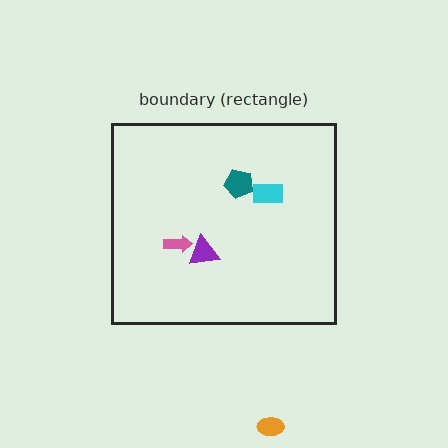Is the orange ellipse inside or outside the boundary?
Outside.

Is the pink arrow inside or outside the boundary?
Inside.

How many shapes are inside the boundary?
4 inside, 1 outside.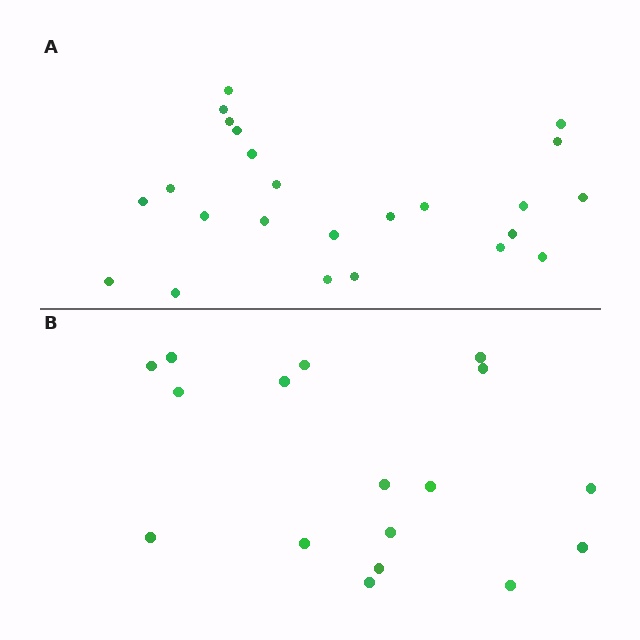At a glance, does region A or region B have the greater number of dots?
Region A (the top region) has more dots.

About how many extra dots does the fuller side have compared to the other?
Region A has roughly 8 or so more dots than region B.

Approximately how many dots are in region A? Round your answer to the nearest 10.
About 20 dots. (The exact count is 24, which rounds to 20.)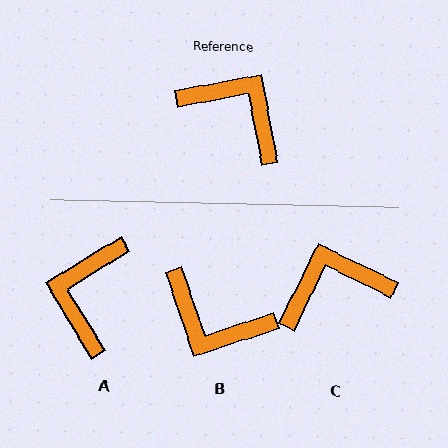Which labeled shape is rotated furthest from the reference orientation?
B, about 172 degrees away.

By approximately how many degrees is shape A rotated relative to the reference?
Approximately 111 degrees counter-clockwise.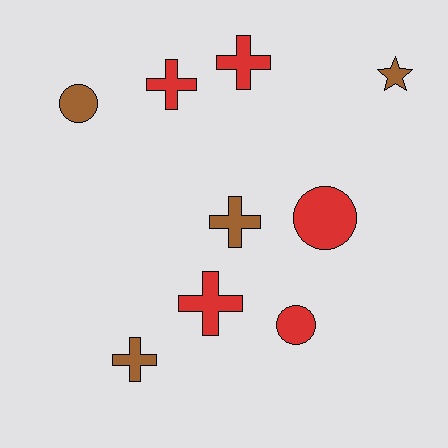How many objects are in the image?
There are 9 objects.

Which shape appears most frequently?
Cross, with 5 objects.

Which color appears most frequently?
Red, with 5 objects.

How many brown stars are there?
There is 1 brown star.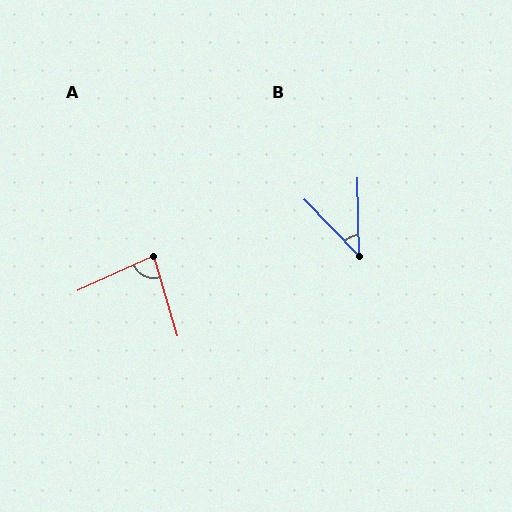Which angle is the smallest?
B, at approximately 43 degrees.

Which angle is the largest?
A, at approximately 82 degrees.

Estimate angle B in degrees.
Approximately 43 degrees.